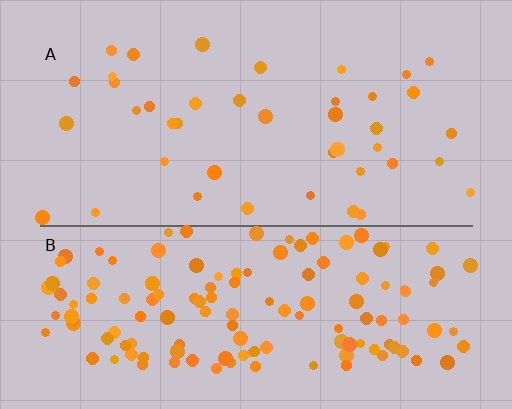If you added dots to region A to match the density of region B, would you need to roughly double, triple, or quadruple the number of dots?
Approximately triple.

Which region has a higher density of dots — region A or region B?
B (the bottom).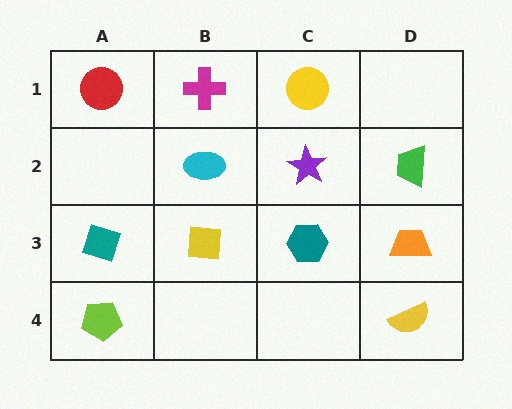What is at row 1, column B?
A magenta cross.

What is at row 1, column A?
A red circle.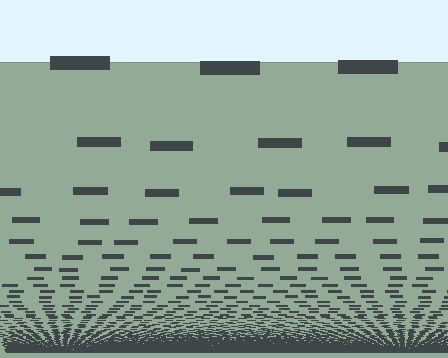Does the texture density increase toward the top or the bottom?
Density increases toward the bottom.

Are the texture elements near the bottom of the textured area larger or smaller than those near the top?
Smaller. The gradient is inverted — elements near the bottom are smaller and denser.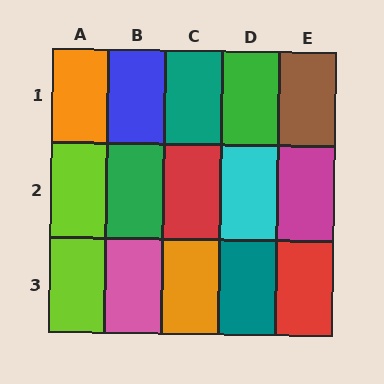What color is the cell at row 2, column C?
Red.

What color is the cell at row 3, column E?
Red.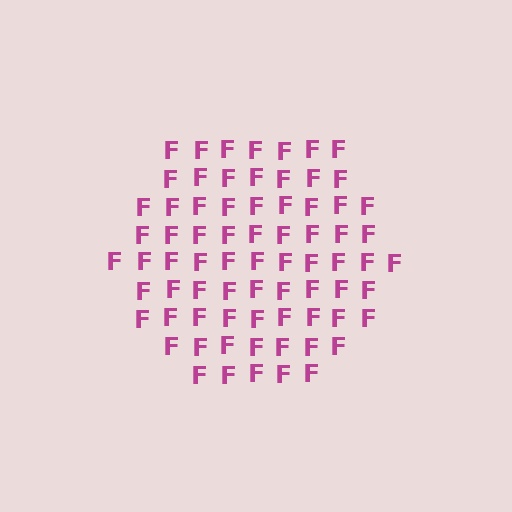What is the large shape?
The large shape is a hexagon.